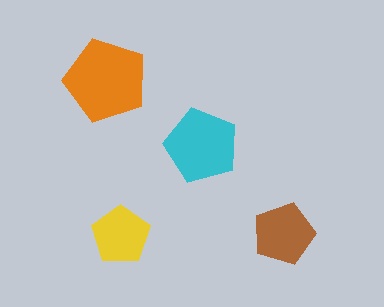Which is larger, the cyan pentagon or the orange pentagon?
The orange one.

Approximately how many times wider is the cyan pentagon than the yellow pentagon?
About 1.5 times wider.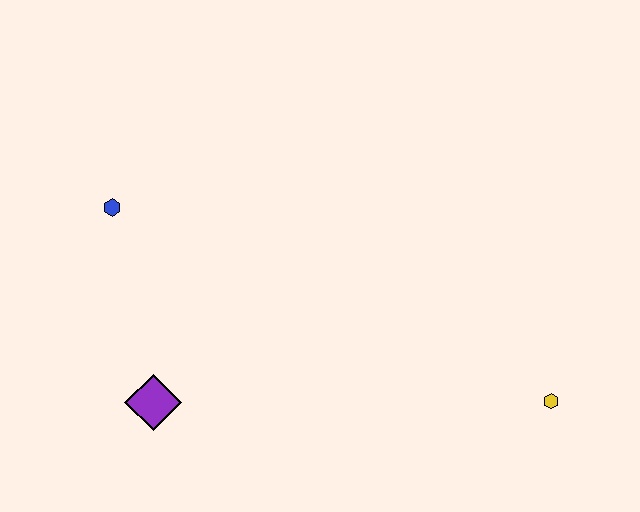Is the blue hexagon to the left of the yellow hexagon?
Yes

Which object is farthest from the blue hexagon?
The yellow hexagon is farthest from the blue hexagon.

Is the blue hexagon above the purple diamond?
Yes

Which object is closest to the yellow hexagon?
The purple diamond is closest to the yellow hexagon.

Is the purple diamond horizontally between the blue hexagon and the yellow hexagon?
Yes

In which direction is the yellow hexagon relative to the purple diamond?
The yellow hexagon is to the right of the purple diamond.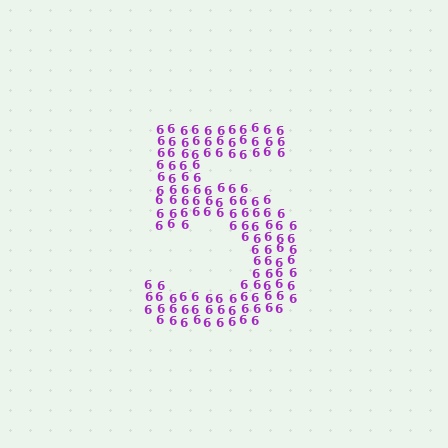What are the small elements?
The small elements are digit 6's.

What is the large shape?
The large shape is the digit 5.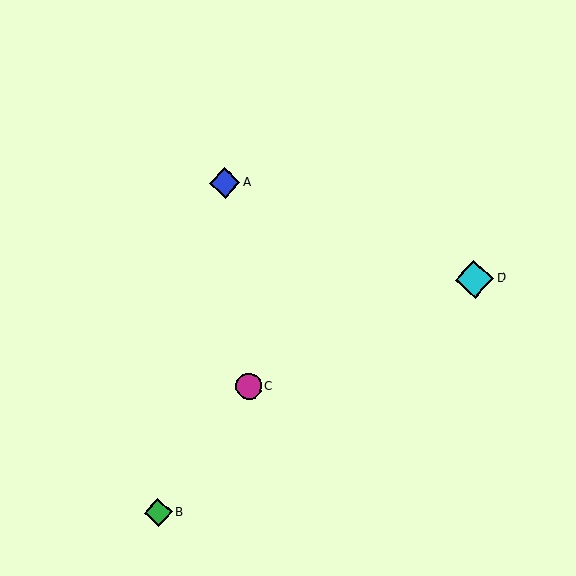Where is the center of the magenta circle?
The center of the magenta circle is at (249, 387).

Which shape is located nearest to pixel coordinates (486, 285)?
The cyan diamond (labeled D) at (475, 279) is nearest to that location.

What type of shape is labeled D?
Shape D is a cyan diamond.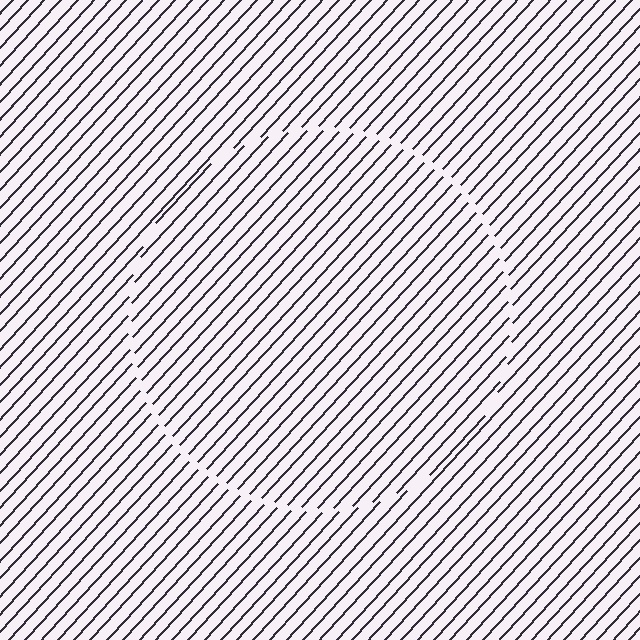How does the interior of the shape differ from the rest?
The interior of the shape contains the same grating, shifted by half a period — the contour is defined by the phase discontinuity where line-ends from the inner and outer gratings abut.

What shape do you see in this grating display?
An illusory circle. The interior of the shape contains the same grating, shifted by half a period — the contour is defined by the phase discontinuity where line-ends from the inner and outer gratings abut.